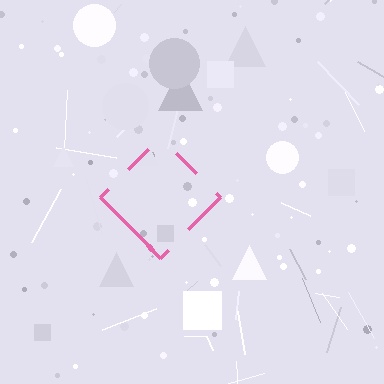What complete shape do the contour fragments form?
The contour fragments form a diamond.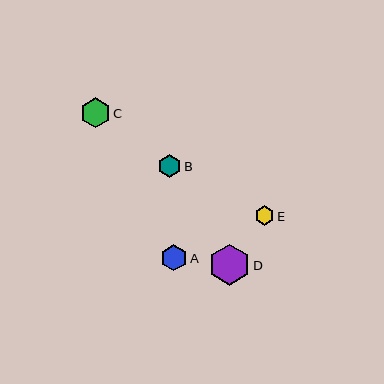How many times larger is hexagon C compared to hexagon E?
Hexagon C is approximately 1.5 times the size of hexagon E.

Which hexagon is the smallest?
Hexagon E is the smallest with a size of approximately 19 pixels.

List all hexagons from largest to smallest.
From largest to smallest: D, C, A, B, E.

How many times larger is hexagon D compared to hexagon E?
Hexagon D is approximately 2.1 times the size of hexagon E.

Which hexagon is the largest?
Hexagon D is the largest with a size of approximately 41 pixels.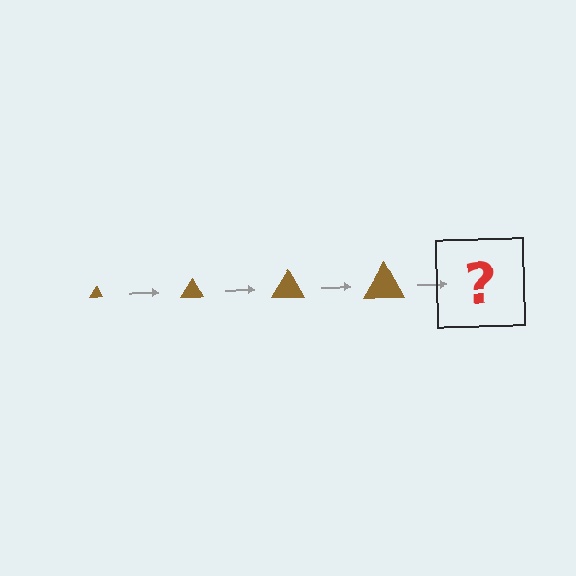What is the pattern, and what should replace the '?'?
The pattern is that the triangle gets progressively larger each step. The '?' should be a brown triangle, larger than the previous one.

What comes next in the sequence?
The next element should be a brown triangle, larger than the previous one.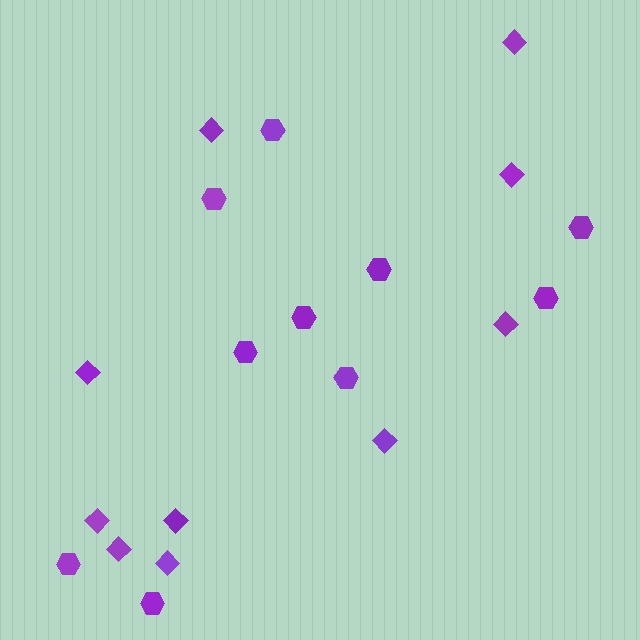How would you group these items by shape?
There are 2 groups: one group of diamonds (10) and one group of hexagons (10).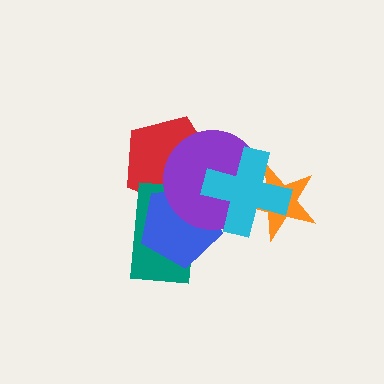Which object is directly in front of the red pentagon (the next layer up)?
The teal rectangle is directly in front of the red pentagon.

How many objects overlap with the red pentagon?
3 objects overlap with the red pentagon.